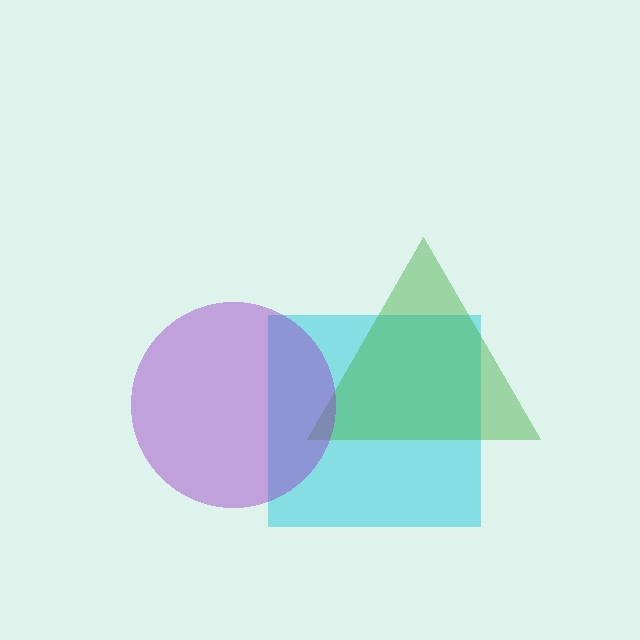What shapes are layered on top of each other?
The layered shapes are: a cyan square, a green triangle, a purple circle.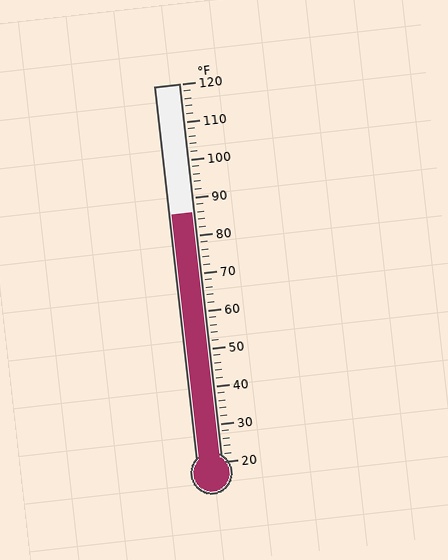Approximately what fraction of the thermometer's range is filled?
The thermometer is filled to approximately 65% of its range.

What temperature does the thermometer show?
The thermometer shows approximately 86°F.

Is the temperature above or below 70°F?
The temperature is above 70°F.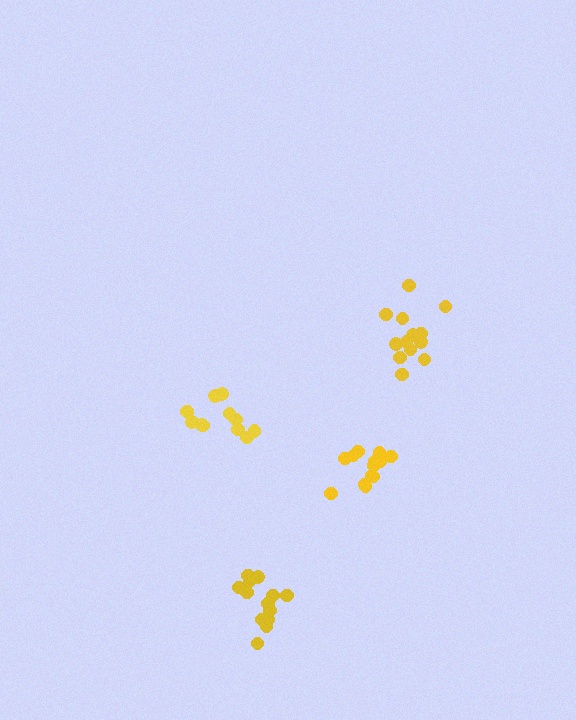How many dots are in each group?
Group 1: 13 dots, Group 2: 13 dots, Group 3: 11 dots, Group 4: 13 dots (50 total).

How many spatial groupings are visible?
There are 4 spatial groupings.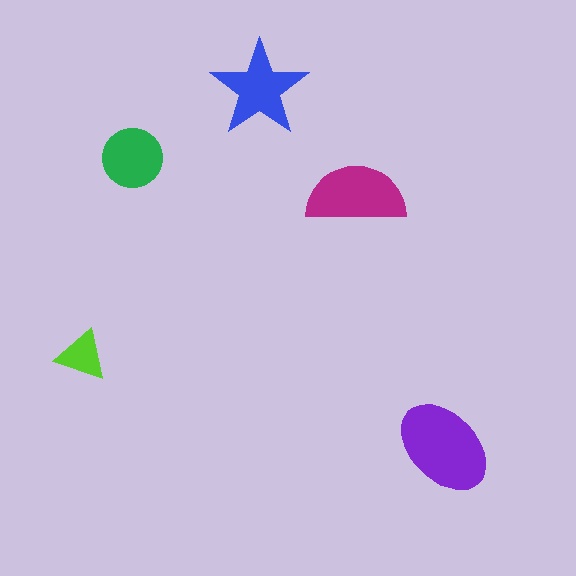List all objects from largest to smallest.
The purple ellipse, the magenta semicircle, the blue star, the green circle, the lime triangle.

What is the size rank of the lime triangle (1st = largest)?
5th.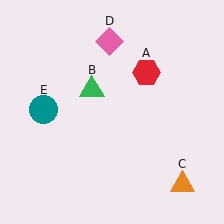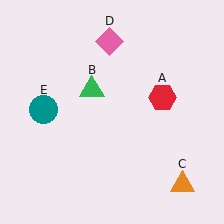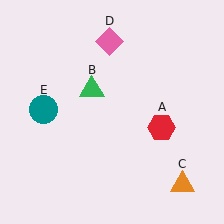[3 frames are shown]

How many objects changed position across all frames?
1 object changed position: red hexagon (object A).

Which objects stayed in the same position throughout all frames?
Green triangle (object B) and orange triangle (object C) and pink diamond (object D) and teal circle (object E) remained stationary.